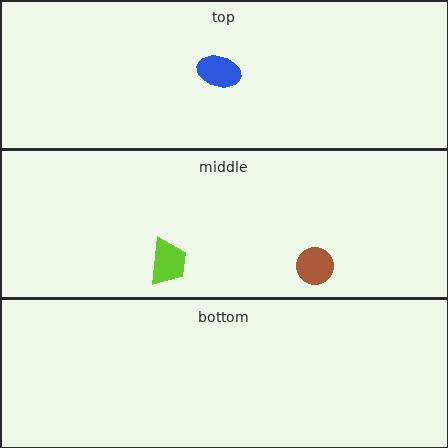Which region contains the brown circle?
The middle region.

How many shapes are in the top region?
1.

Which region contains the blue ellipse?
The top region.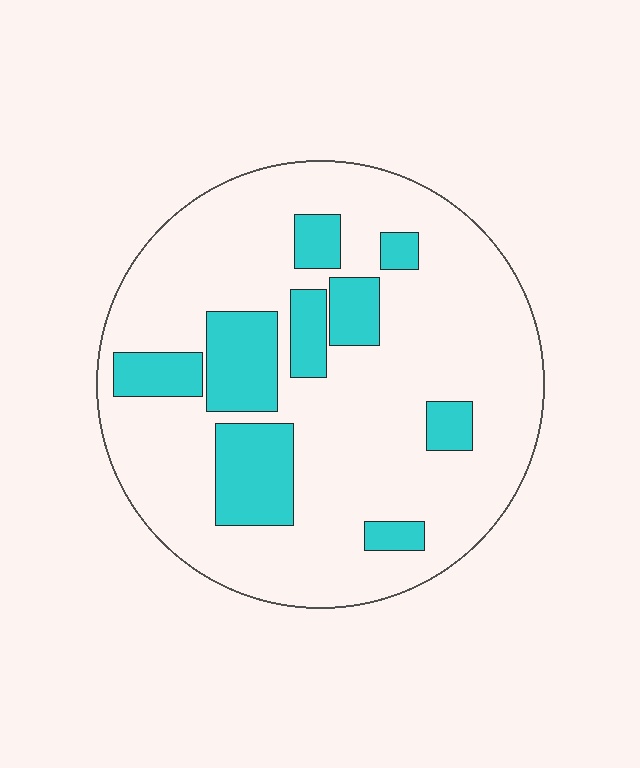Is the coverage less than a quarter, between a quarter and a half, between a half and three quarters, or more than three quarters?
Less than a quarter.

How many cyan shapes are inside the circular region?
9.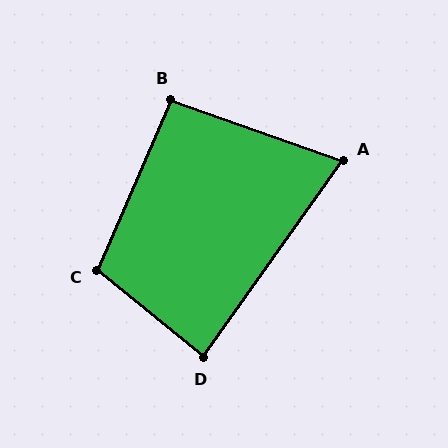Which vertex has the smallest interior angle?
A, at approximately 74 degrees.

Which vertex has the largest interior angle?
C, at approximately 106 degrees.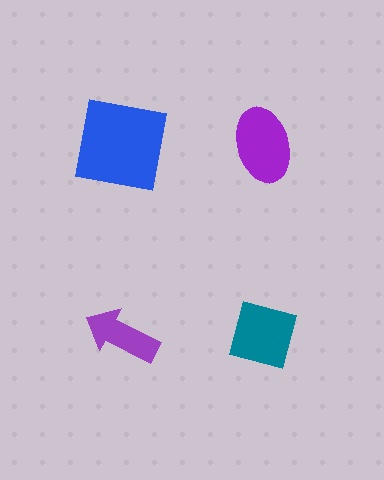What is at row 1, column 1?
A blue square.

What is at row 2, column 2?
A teal square.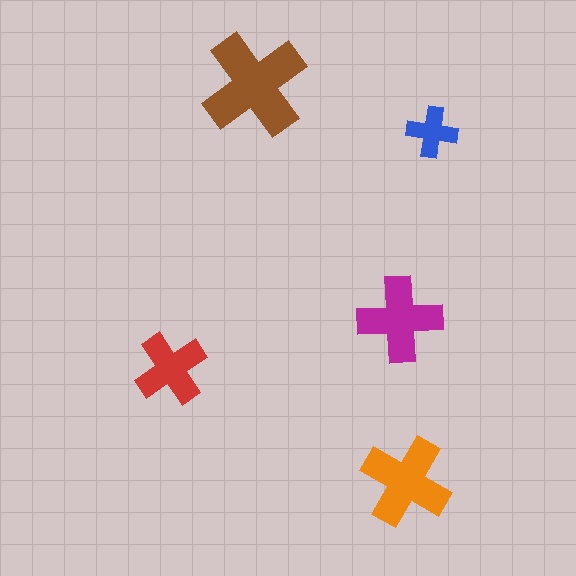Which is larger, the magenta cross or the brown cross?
The brown one.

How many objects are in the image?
There are 5 objects in the image.